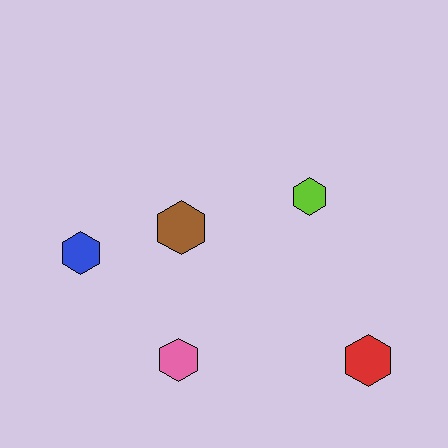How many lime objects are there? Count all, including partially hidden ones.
There is 1 lime object.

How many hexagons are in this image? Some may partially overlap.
There are 5 hexagons.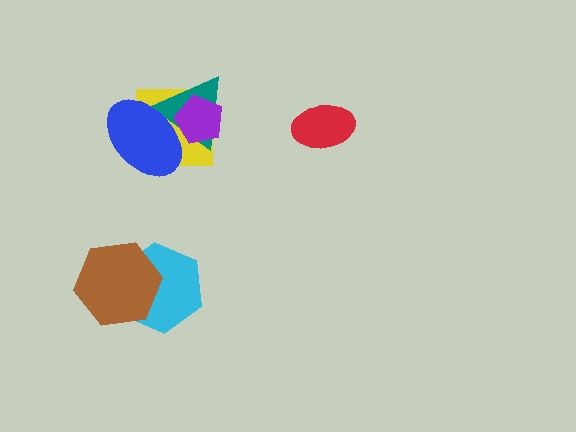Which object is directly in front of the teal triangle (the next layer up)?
The purple pentagon is directly in front of the teal triangle.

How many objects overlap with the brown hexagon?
1 object overlaps with the brown hexagon.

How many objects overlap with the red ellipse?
0 objects overlap with the red ellipse.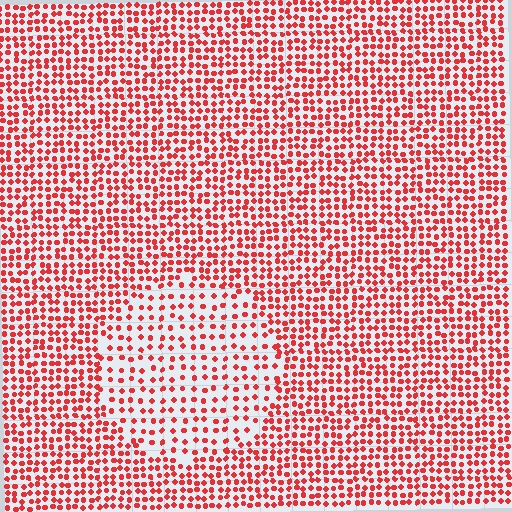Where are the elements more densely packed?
The elements are more densely packed outside the circle boundary.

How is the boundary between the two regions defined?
The boundary is defined by a change in element density (approximately 1.9x ratio). All elements are the same color, size, and shape.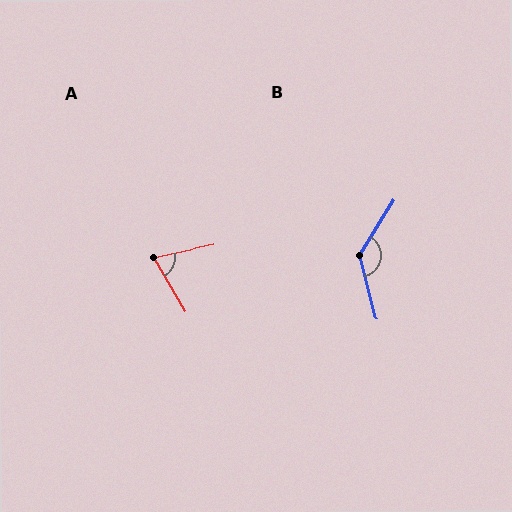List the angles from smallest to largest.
A (71°), B (134°).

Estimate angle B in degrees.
Approximately 134 degrees.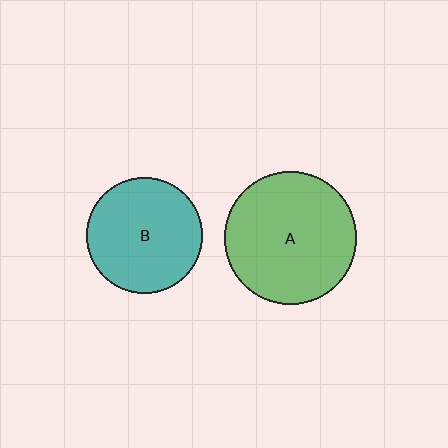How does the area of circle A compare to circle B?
Approximately 1.3 times.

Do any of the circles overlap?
No, none of the circles overlap.